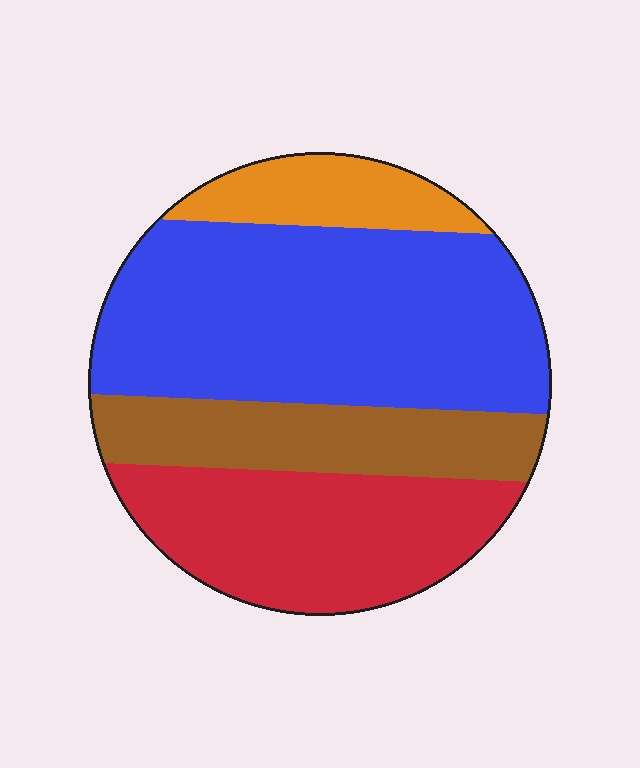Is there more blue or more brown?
Blue.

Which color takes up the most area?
Blue, at roughly 45%.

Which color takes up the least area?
Orange, at roughly 10%.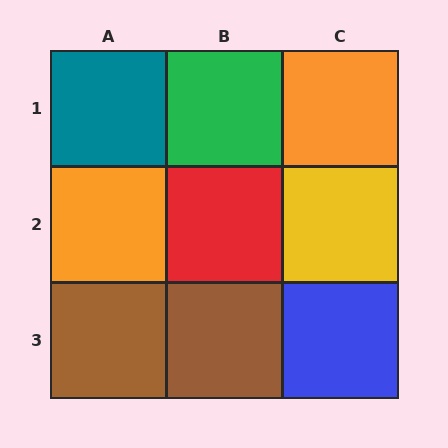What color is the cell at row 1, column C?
Orange.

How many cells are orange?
2 cells are orange.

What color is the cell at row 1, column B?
Green.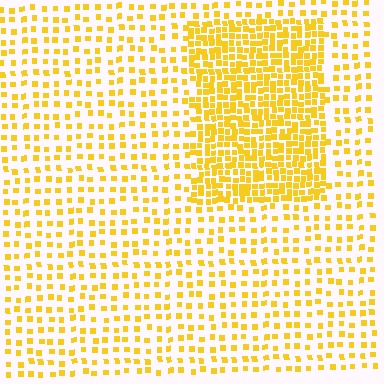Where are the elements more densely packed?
The elements are more densely packed inside the rectangle boundary.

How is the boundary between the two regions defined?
The boundary is defined by a change in element density (approximately 2.5x ratio). All elements are the same color, size, and shape.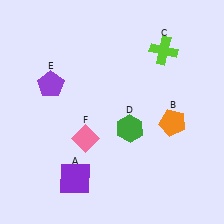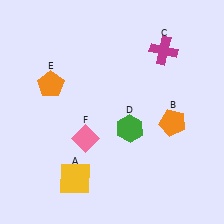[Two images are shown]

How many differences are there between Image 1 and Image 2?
There are 3 differences between the two images.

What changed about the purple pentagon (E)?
In Image 1, E is purple. In Image 2, it changed to orange.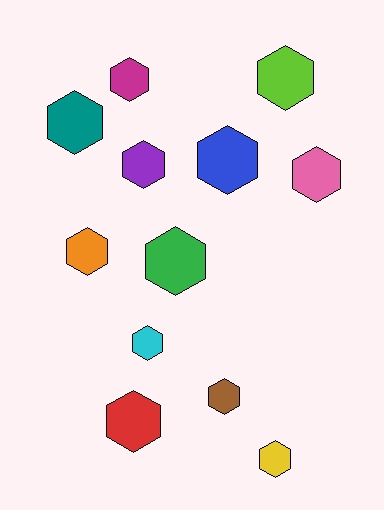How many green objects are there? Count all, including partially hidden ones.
There is 1 green object.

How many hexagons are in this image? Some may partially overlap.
There are 12 hexagons.